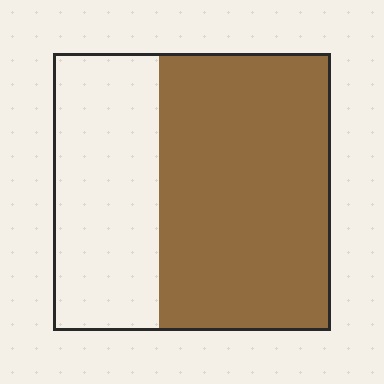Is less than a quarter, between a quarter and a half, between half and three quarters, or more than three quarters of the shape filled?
Between half and three quarters.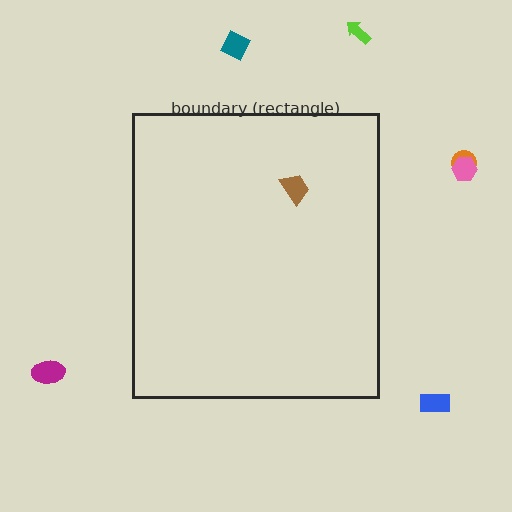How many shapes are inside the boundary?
1 inside, 6 outside.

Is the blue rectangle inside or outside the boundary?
Outside.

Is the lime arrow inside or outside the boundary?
Outside.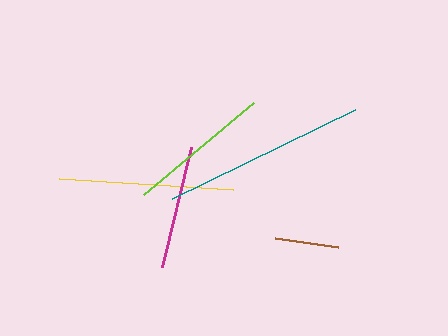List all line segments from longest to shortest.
From longest to shortest: teal, yellow, lime, magenta, brown.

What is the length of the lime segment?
The lime segment is approximately 143 pixels long.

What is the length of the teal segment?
The teal segment is approximately 203 pixels long.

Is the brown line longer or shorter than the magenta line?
The magenta line is longer than the brown line.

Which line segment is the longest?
The teal line is the longest at approximately 203 pixels.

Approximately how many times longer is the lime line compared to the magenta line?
The lime line is approximately 1.2 times the length of the magenta line.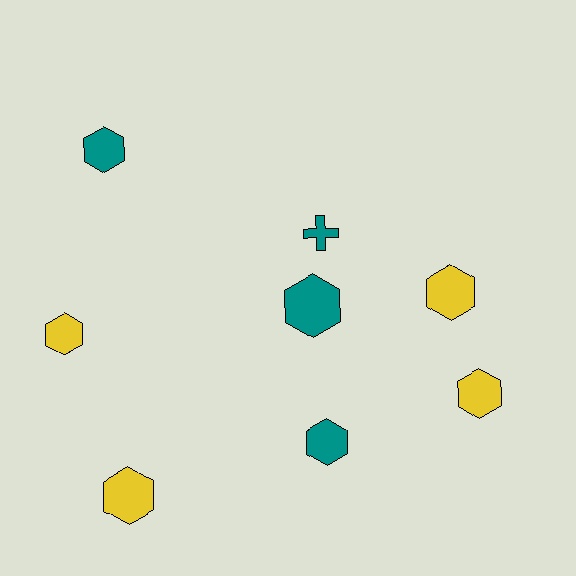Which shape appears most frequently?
Hexagon, with 7 objects.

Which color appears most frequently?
Teal, with 4 objects.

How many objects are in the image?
There are 8 objects.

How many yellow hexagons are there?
There are 4 yellow hexagons.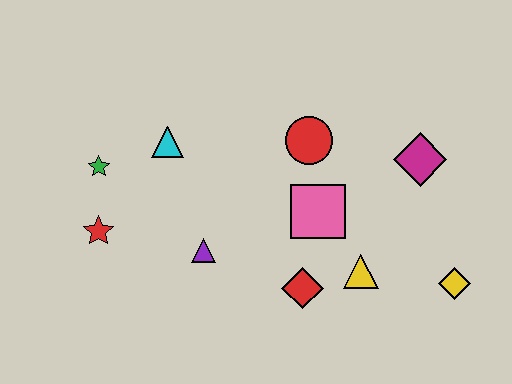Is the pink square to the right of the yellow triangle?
No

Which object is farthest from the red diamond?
The green star is farthest from the red diamond.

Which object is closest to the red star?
The green star is closest to the red star.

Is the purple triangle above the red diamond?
Yes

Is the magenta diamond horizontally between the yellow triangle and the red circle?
No